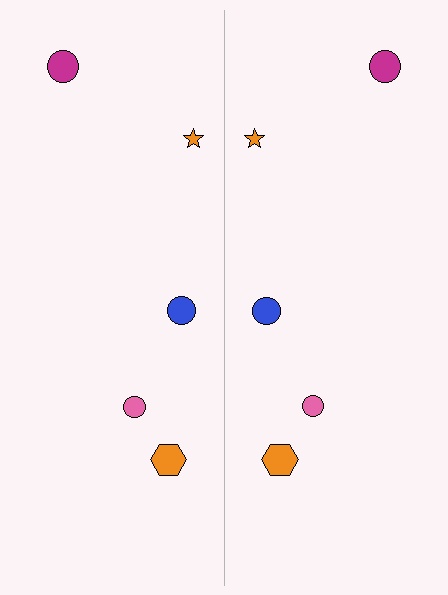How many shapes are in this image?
There are 10 shapes in this image.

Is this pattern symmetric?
Yes, this pattern has bilateral (reflection) symmetry.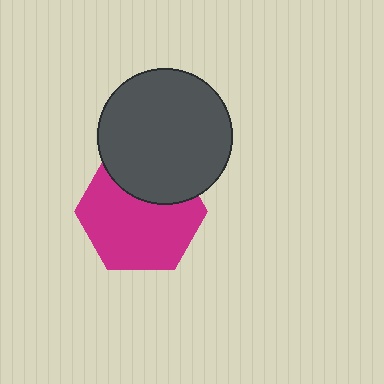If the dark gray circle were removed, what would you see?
You would see the complete magenta hexagon.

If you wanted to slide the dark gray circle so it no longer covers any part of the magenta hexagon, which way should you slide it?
Slide it up — that is the most direct way to separate the two shapes.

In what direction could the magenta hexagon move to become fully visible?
The magenta hexagon could move down. That would shift it out from behind the dark gray circle entirely.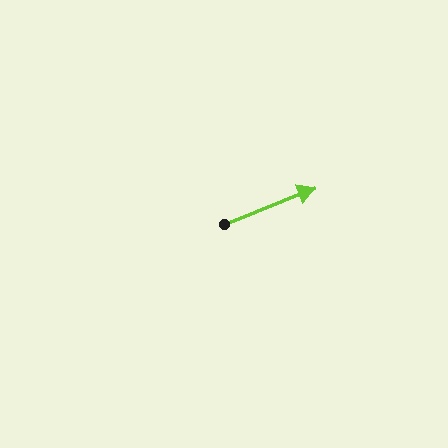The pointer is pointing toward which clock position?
Roughly 2 o'clock.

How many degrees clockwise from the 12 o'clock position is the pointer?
Approximately 68 degrees.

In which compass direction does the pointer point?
East.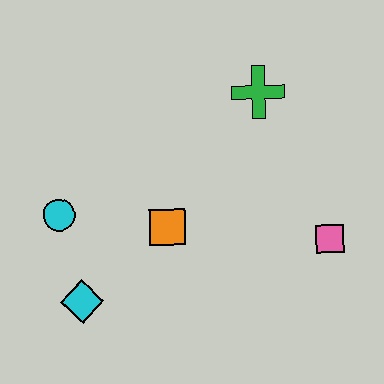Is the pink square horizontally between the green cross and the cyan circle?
No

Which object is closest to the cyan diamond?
The cyan circle is closest to the cyan diamond.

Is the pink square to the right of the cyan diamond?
Yes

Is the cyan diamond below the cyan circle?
Yes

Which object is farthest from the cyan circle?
The pink square is farthest from the cyan circle.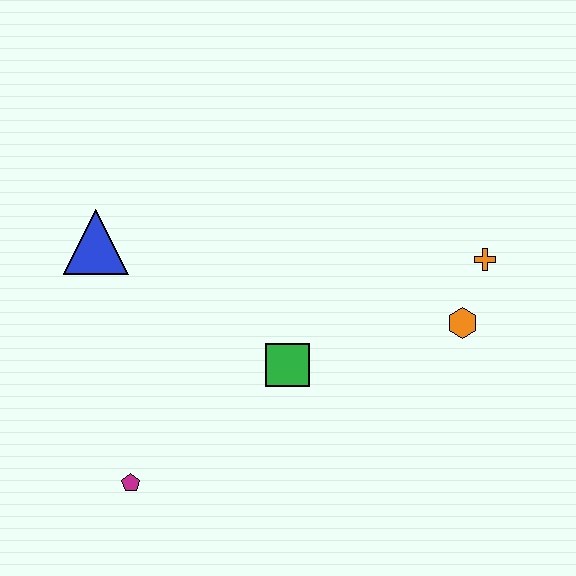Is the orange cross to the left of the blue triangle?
No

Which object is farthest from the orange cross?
The magenta pentagon is farthest from the orange cross.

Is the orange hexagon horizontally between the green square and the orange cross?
Yes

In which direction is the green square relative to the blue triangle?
The green square is to the right of the blue triangle.